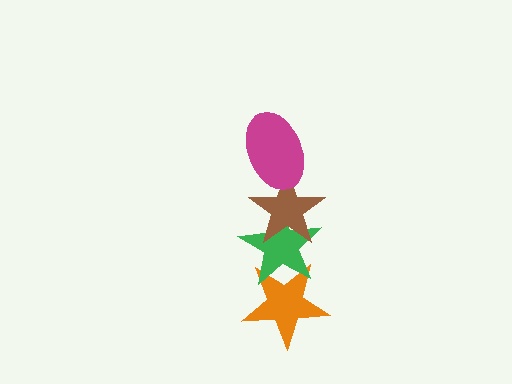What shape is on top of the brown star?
The magenta ellipse is on top of the brown star.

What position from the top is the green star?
The green star is 3rd from the top.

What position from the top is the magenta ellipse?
The magenta ellipse is 1st from the top.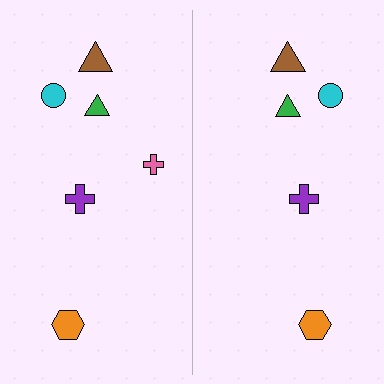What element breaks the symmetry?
A pink cross is missing from the right side.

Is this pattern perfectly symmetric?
No, the pattern is not perfectly symmetric. A pink cross is missing from the right side.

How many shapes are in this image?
There are 11 shapes in this image.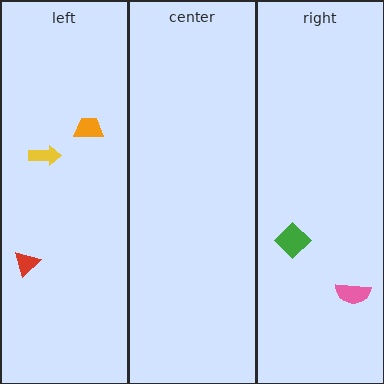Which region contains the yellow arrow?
The left region.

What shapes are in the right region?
The green diamond, the pink semicircle.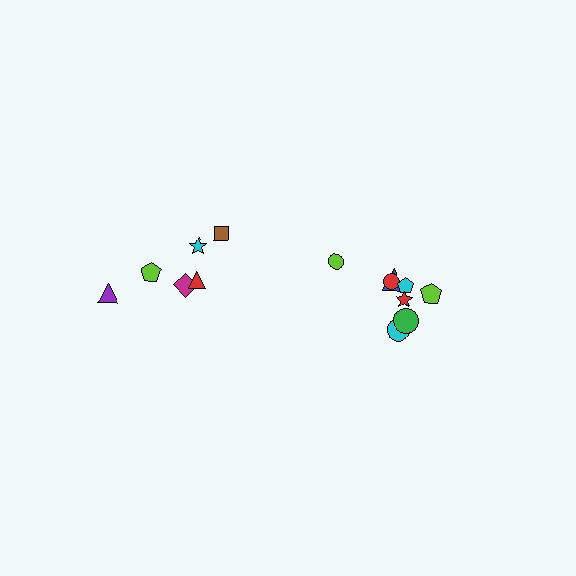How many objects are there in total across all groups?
There are 14 objects.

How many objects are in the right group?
There are 8 objects.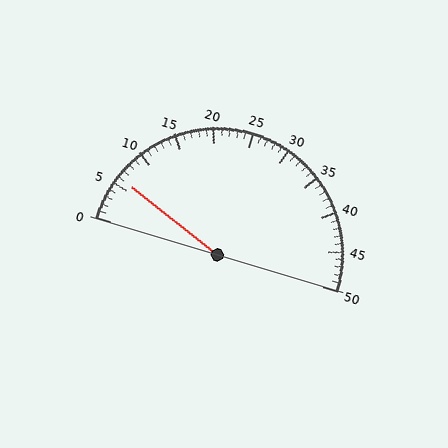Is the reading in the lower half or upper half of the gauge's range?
The reading is in the lower half of the range (0 to 50).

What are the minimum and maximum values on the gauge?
The gauge ranges from 0 to 50.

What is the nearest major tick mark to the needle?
The nearest major tick mark is 5.